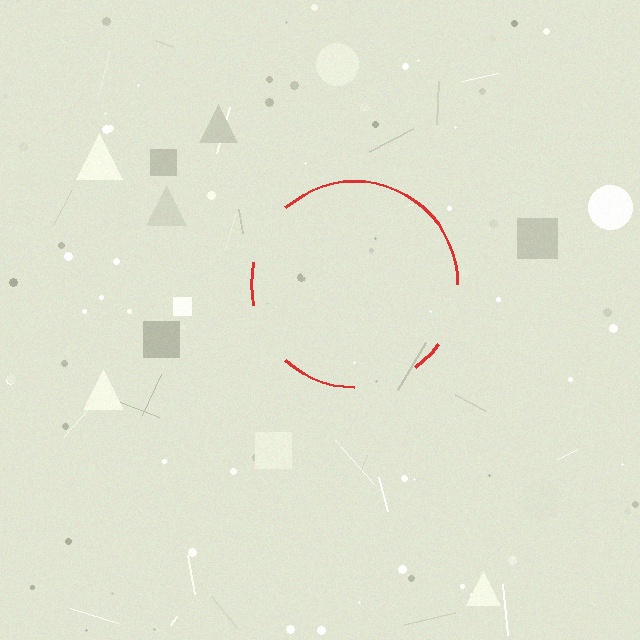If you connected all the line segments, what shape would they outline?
They would outline a circle.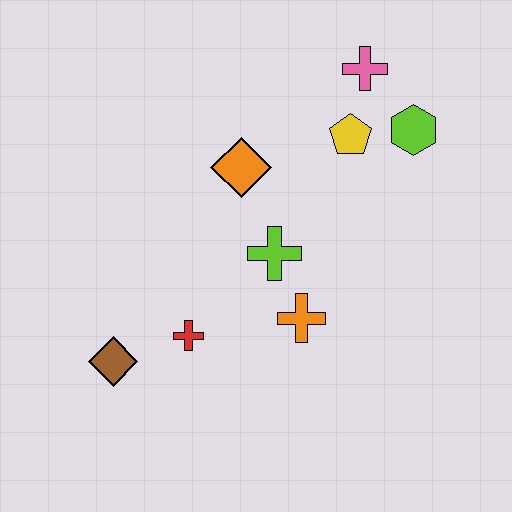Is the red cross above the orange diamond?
No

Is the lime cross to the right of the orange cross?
No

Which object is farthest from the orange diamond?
The brown diamond is farthest from the orange diamond.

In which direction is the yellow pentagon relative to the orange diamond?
The yellow pentagon is to the right of the orange diamond.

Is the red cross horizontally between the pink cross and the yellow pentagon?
No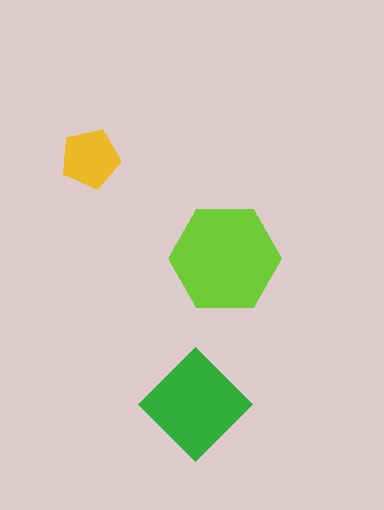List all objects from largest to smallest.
The lime hexagon, the green diamond, the yellow pentagon.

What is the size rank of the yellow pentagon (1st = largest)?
3rd.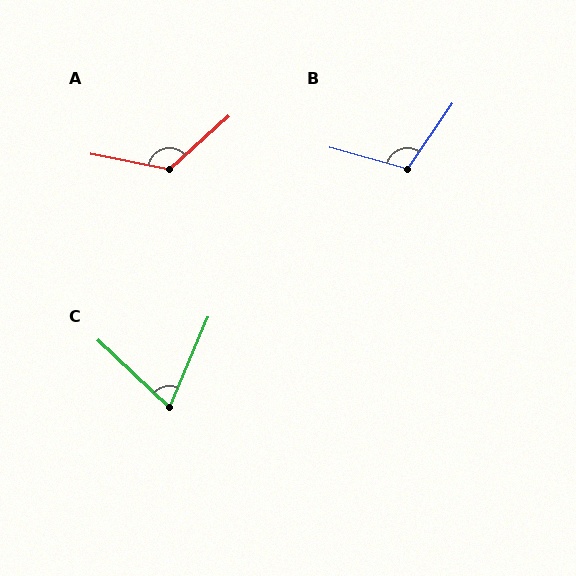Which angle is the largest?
A, at approximately 127 degrees.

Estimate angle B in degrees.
Approximately 109 degrees.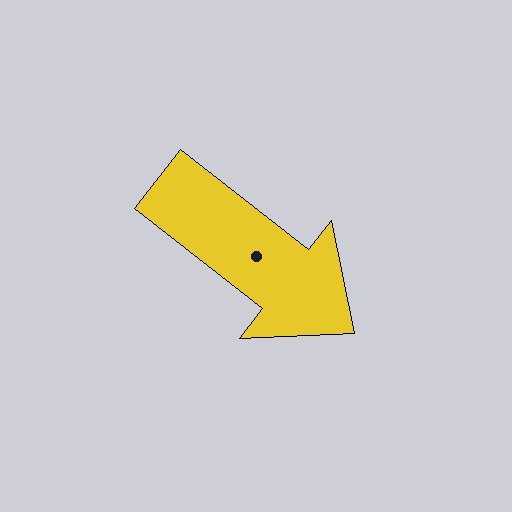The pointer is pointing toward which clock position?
Roughly 4 o'clock.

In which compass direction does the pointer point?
Southeast.